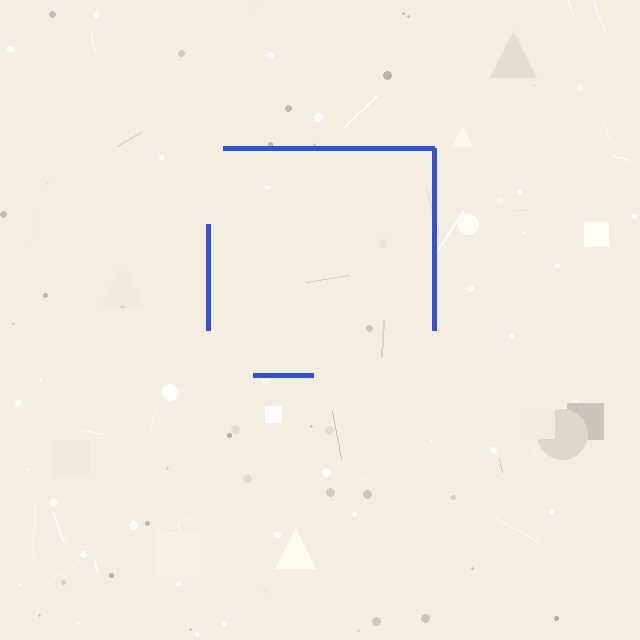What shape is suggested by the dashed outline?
The dashed outline suggests a square.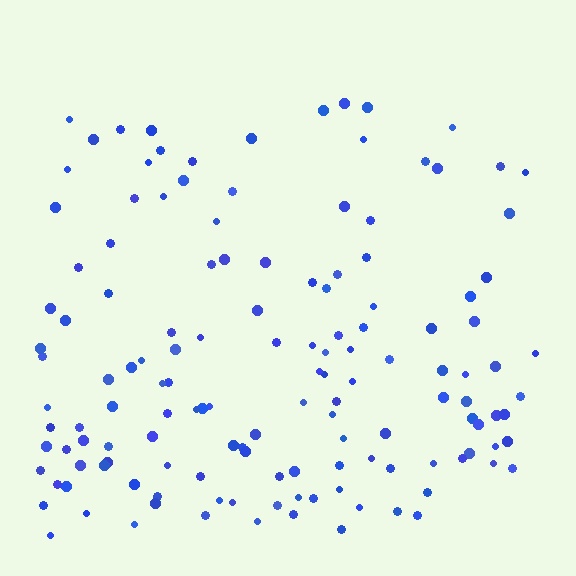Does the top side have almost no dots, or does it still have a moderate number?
Still a moderate number, just noticeably fewer than the bottom.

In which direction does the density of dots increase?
From top to bottom, with the bottom side densest.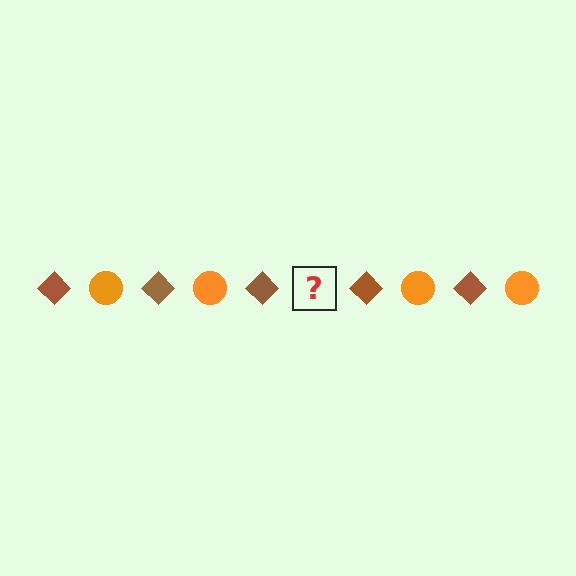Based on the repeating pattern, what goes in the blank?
The blank should be an orange circle.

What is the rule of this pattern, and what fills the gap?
The rule is that the pattern alternates between brown diamond and orange circle. The gap should be filled with an orange circle.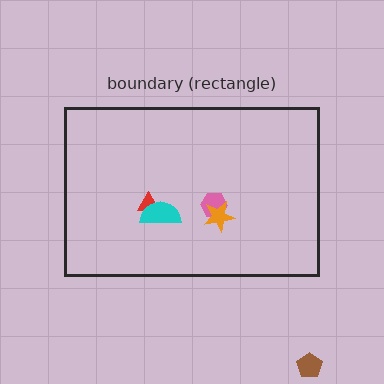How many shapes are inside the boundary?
4 inside, 1 outside.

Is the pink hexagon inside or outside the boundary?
Inside.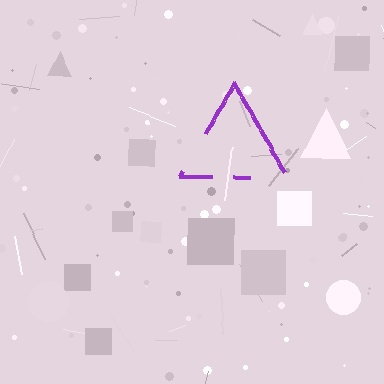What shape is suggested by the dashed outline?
The dashed outline suggests a triangle.